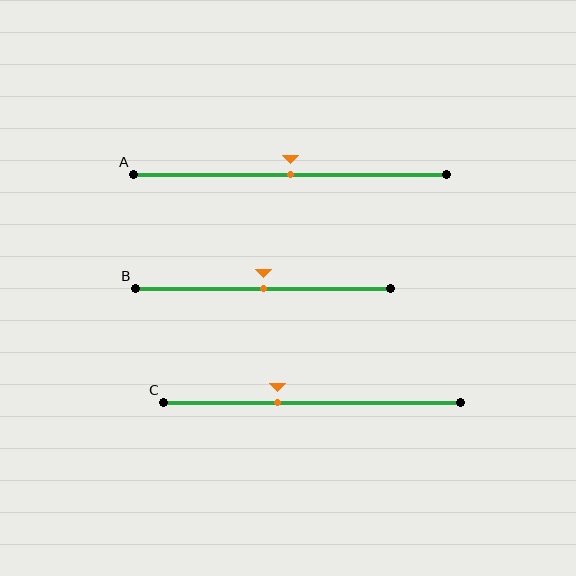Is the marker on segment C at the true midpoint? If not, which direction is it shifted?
No, the marker on segment C is shifted to the left by about 12% of the segment length.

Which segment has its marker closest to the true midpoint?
Segment A has its marker closest to the true midpoint.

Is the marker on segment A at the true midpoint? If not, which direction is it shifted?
Yes, the marker on segment A is at the true midpoint.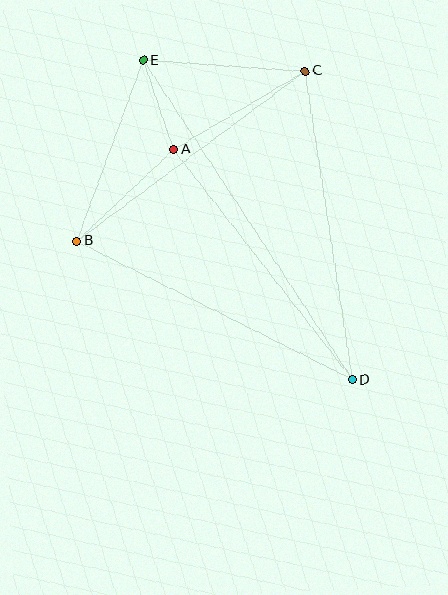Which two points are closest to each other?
Points A and E are closest to each other.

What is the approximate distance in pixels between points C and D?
The distance between C and D is approximately 312 pixels.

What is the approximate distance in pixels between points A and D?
The distance between A and D is approximately 292 pixels.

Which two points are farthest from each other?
Points D and E are farthest from each other.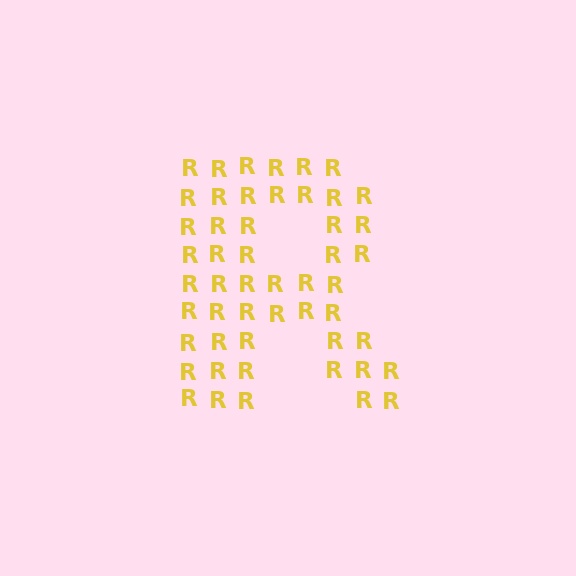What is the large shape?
The large shape is the letter R.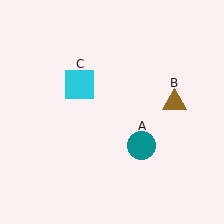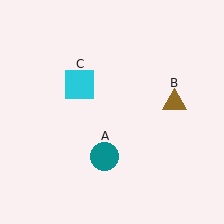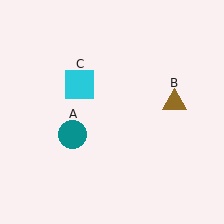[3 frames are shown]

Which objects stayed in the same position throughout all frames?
Brown triangle (object B) and cyan square (object C) remained stationary.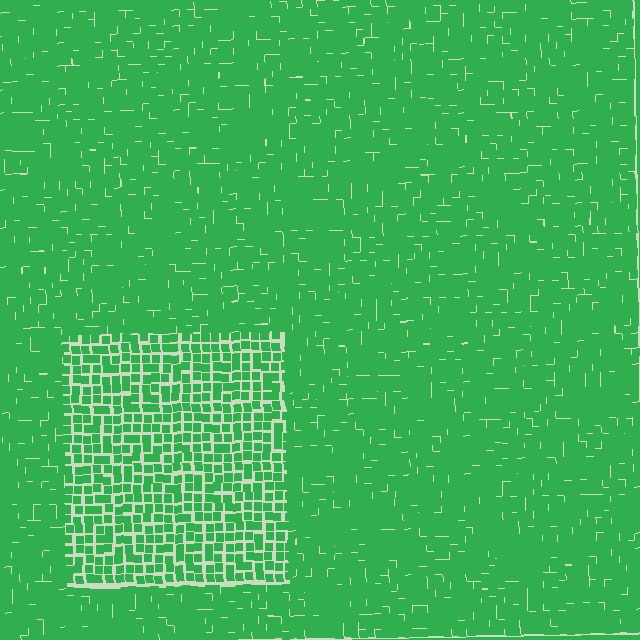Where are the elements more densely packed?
The elements are more densely packed outside the rectangle boundary.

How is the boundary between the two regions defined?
The boundary is defined by a change in element density (approximately 1.7x ratio). All elements are the same color, size, and shape.